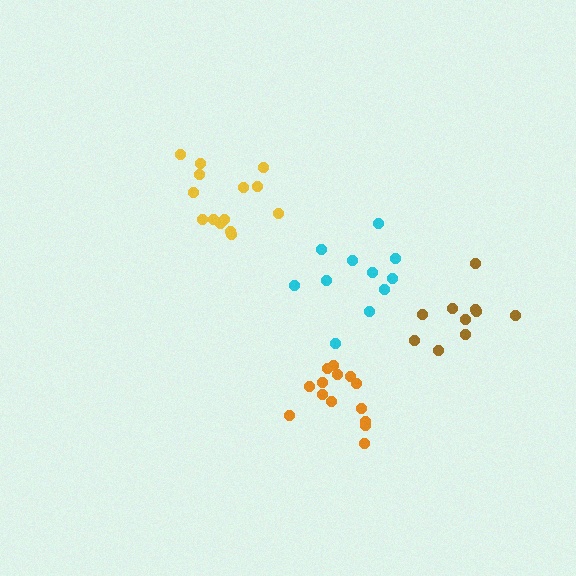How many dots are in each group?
Group 1: 10 dots, Group 2: 14 dots, Group 3: 14 dots, Group 4: 11 dots (49 total).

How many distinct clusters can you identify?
There are 4 distinct clusters.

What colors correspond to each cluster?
The clusters are colored: brown, orange, yellow, cyan.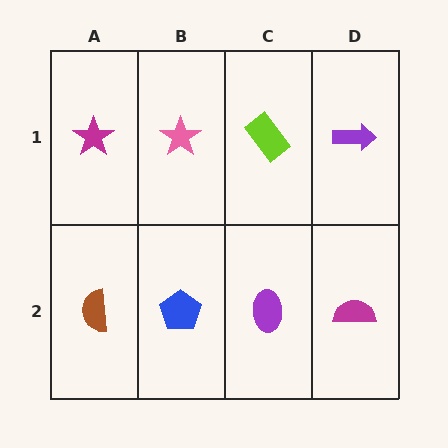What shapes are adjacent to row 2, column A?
A magenta star (row 1, column A), a blue pentagon (row 2, column B).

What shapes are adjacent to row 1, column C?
A purple ellipse (row 2, column C), a pink star (row 1, column B), a purple arrow (row 1, column D).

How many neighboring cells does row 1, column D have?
2.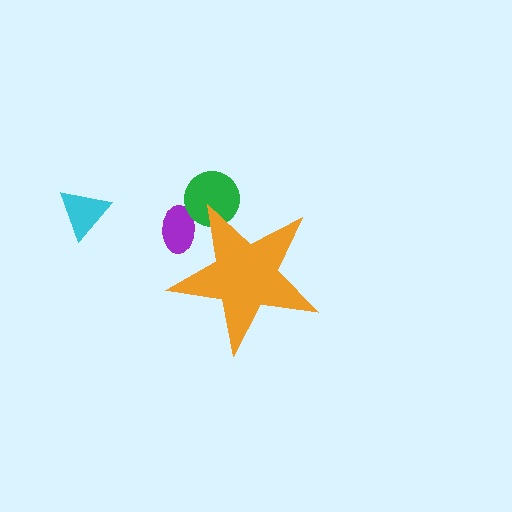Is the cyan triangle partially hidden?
No, the cyan triangle is fully visible.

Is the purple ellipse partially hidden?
Yes, the purple ellipse is partially hidden behind the orange star.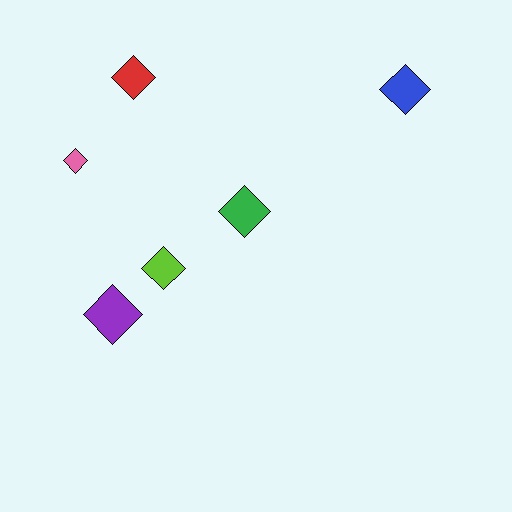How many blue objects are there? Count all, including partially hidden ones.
There is 1 blue object.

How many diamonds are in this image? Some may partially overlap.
There are 6 diamonds.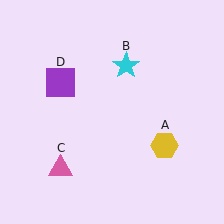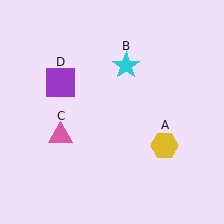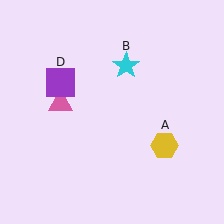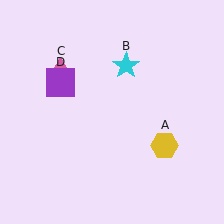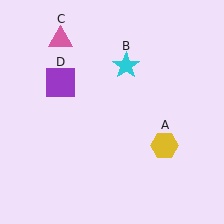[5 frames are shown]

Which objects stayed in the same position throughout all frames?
Yellow hexagon (object A) and cyan star (object B) and purple square (object D) remained stationary.